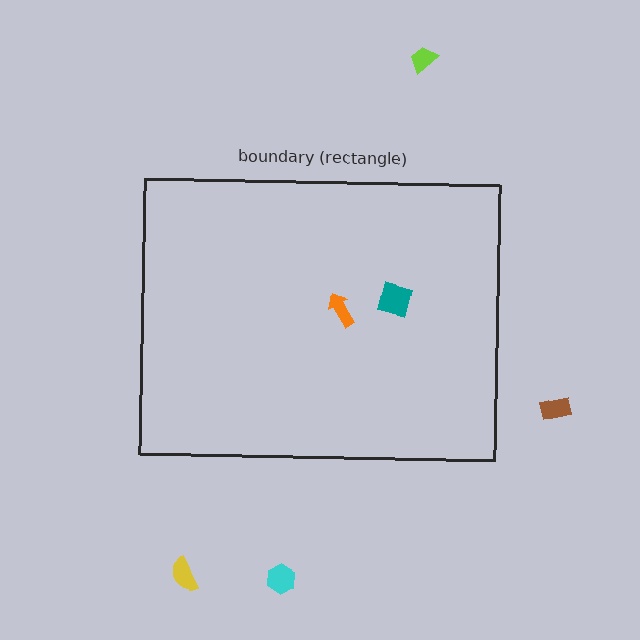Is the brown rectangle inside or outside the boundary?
Outside.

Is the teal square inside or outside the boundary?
Inside.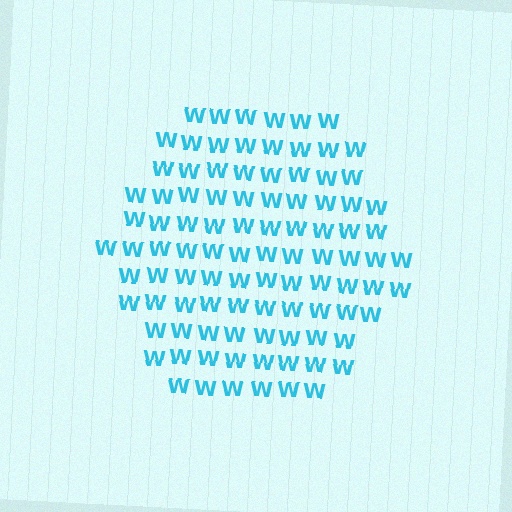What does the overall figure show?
The overall figure shows a hexagon.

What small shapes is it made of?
It is made of small letter W's.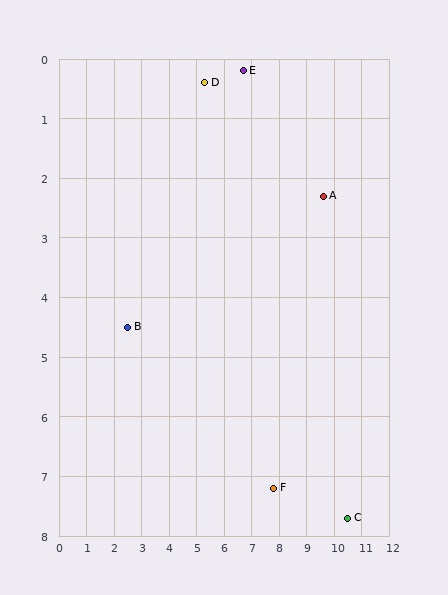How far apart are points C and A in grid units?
Points C and A are about 5.5 grid units apart.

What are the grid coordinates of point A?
Point A is at approximately (9.6, 2.3).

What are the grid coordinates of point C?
Point C is at approximately (10.5, 7.7).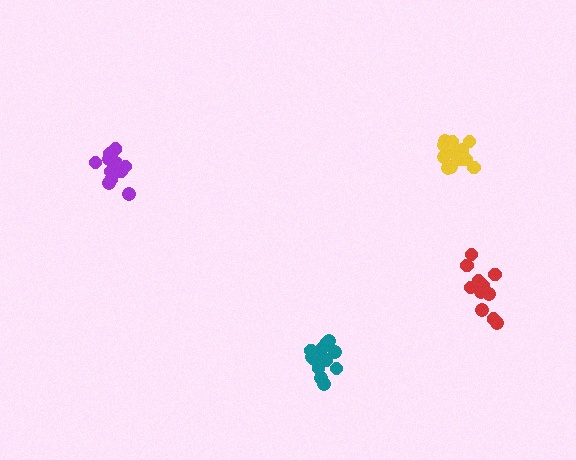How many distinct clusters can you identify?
There are 4 distinct clusters.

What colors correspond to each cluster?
The clusters are colored: teal, red, yellow, purple.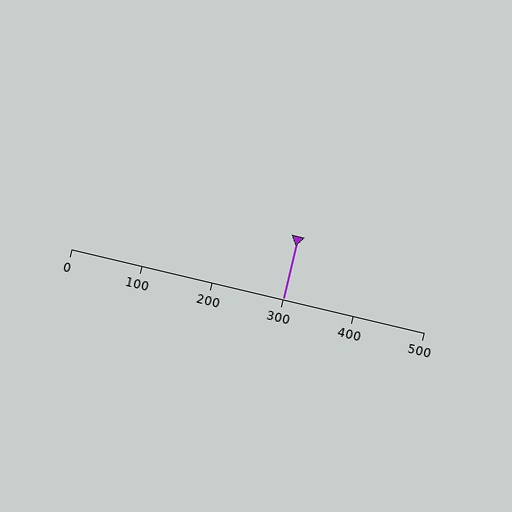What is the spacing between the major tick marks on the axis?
The major ticks are spaced 100 apart.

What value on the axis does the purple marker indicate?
The marker indicates approximately 300.